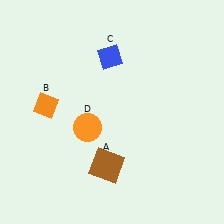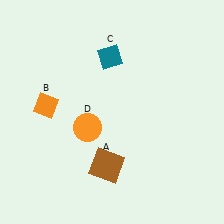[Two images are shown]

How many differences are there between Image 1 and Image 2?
There is 1 difference between the two images.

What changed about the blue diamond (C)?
In Image 1, C is blue. In Image 2, it changed to teal.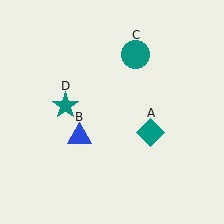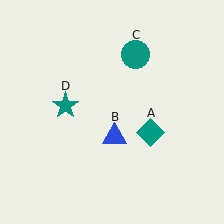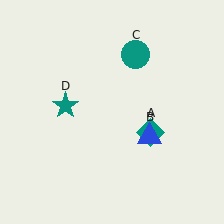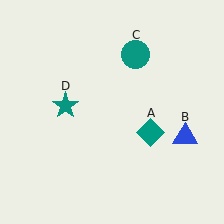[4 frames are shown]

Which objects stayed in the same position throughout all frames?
Teal diamond (object A) and teal circle (object C) and teal star (object D) remained stationary.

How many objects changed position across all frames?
1 object changed position: blue triangle (object B).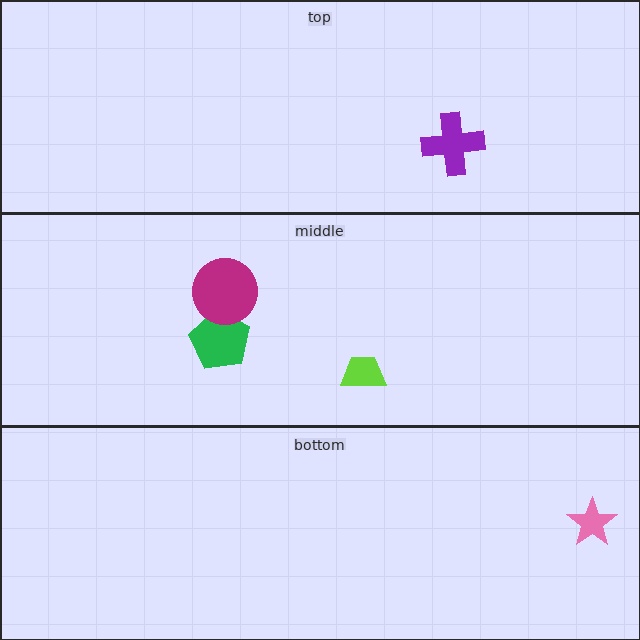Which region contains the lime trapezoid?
The middle region.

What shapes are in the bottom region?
The pink star.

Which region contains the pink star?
The bottom region.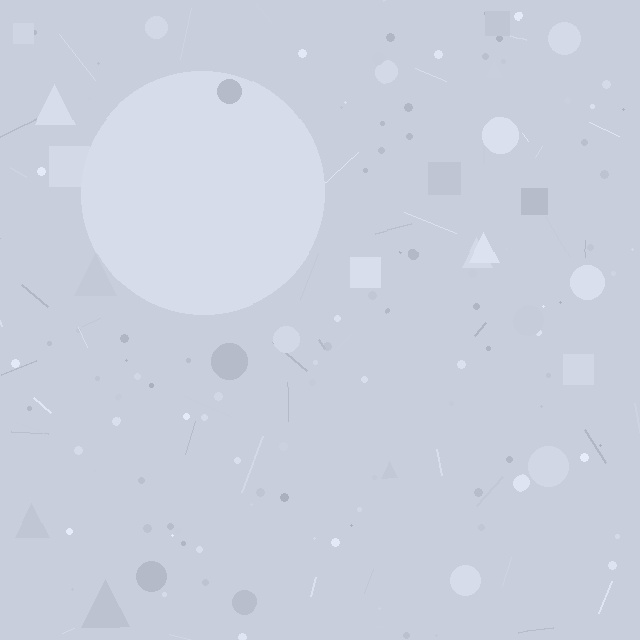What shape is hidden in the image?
A circle is hidden in the image.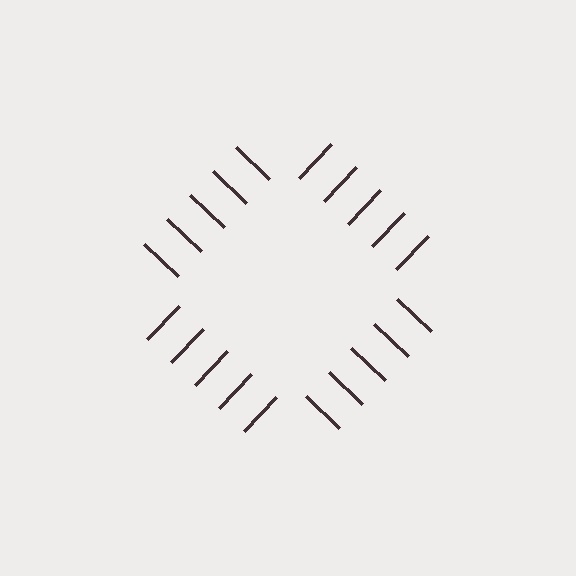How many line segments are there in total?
20 — 5 along each of the 4 edges.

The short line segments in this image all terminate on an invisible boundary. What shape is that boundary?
An illusory square — the line segments terminate on its edges but no continuous stroke is drawn.